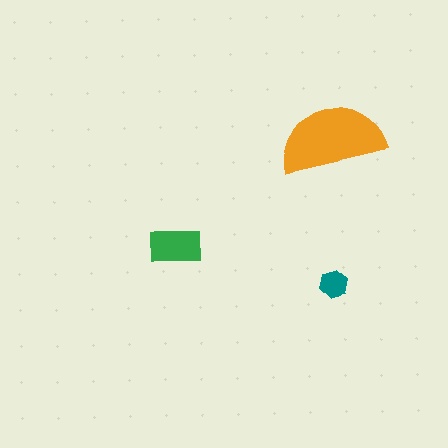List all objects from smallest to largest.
The teal hexagon, the green rectangle, the orange semicircle.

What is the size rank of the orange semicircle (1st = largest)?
1st.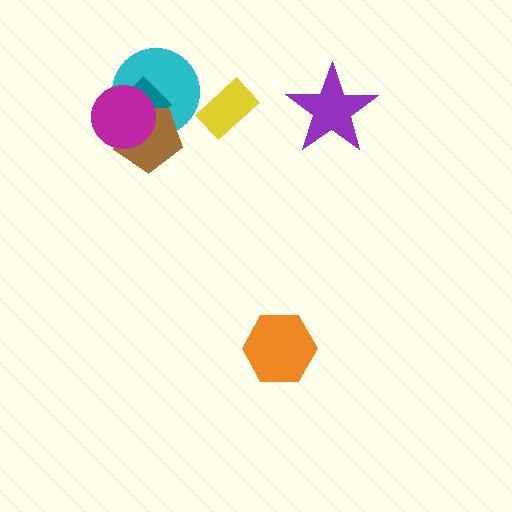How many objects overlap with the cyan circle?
3 objects overlap with the cyan circle.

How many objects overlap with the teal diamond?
3 objects overlap with the teal diamond.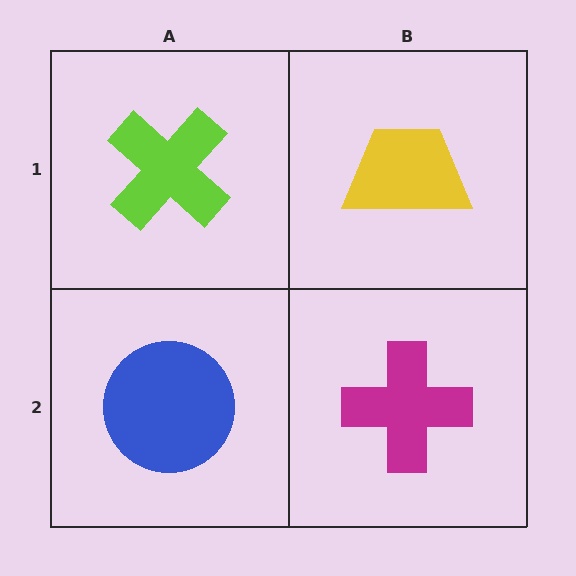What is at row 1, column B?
A yellow trapezoid.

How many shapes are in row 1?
2 shapes.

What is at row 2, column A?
A blue circle.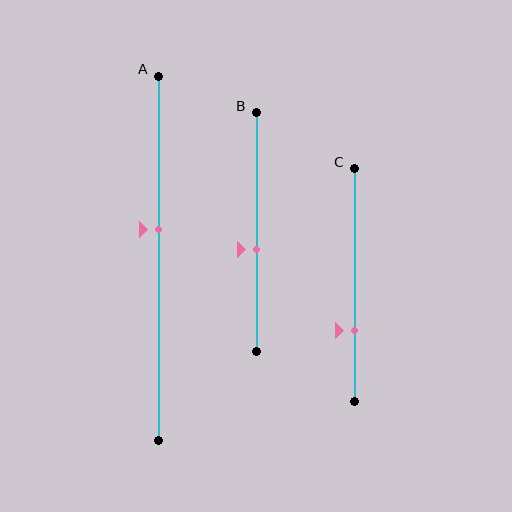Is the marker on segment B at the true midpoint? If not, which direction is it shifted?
No, the marker on segment B is shifted downward by about 7% of the segment length.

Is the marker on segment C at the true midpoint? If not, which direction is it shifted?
No, the marker on segment C is shifted downward by about 19% of the segment length.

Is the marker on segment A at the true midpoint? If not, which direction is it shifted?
No, the marker on segment A is shifted upward by about 8% of the segment length.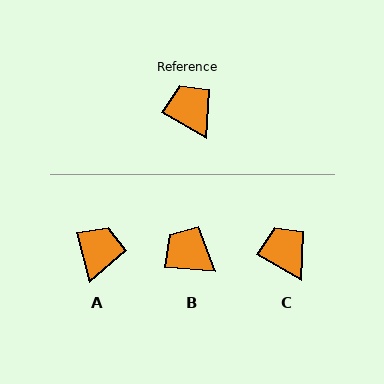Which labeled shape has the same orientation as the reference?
C.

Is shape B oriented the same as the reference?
No, it is off by about 24 degrees.